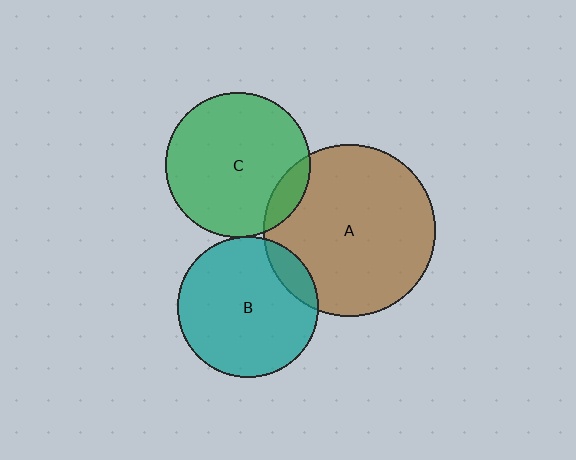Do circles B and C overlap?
Yes.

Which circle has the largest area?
Circle A (brown).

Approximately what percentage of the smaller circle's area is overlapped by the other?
Approximately 5%.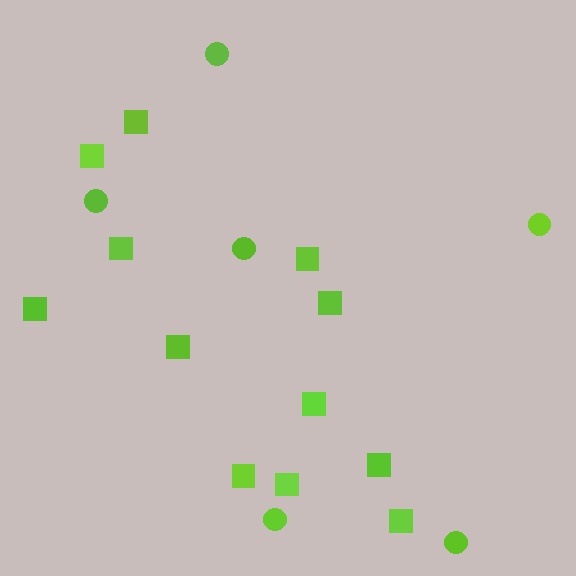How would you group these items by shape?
There are 2 groups: one group of squares (12) and one group of circles (6).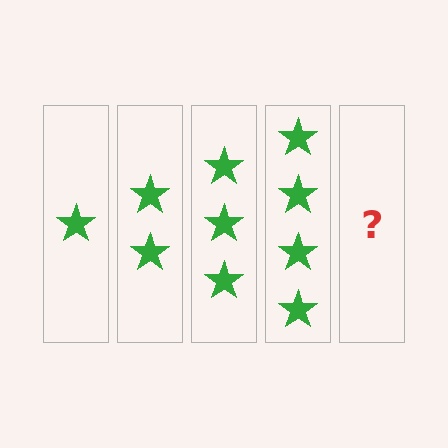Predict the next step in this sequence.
The next step is 5 stars.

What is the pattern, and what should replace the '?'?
The pattern is that each step adds one more star. The '?' should be 5 stars.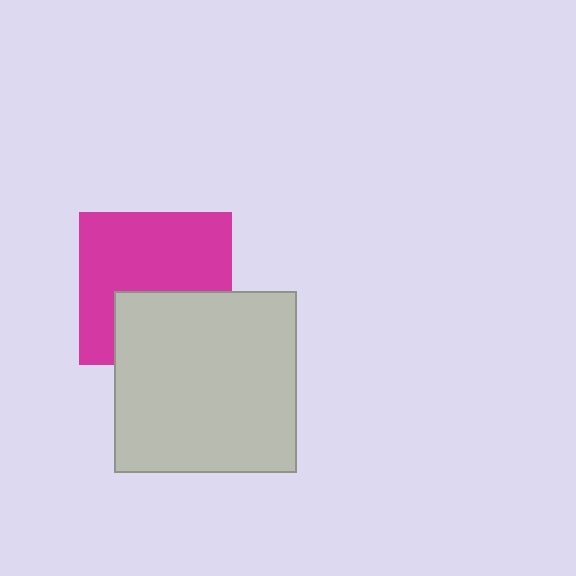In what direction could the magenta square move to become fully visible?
The magenta square could move up. That would shift it out from behind the light gray square entirely.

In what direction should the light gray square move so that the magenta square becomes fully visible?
The light gray square should move down. That is the shortest direction to clear the overlap and leave the magenta square fully visible.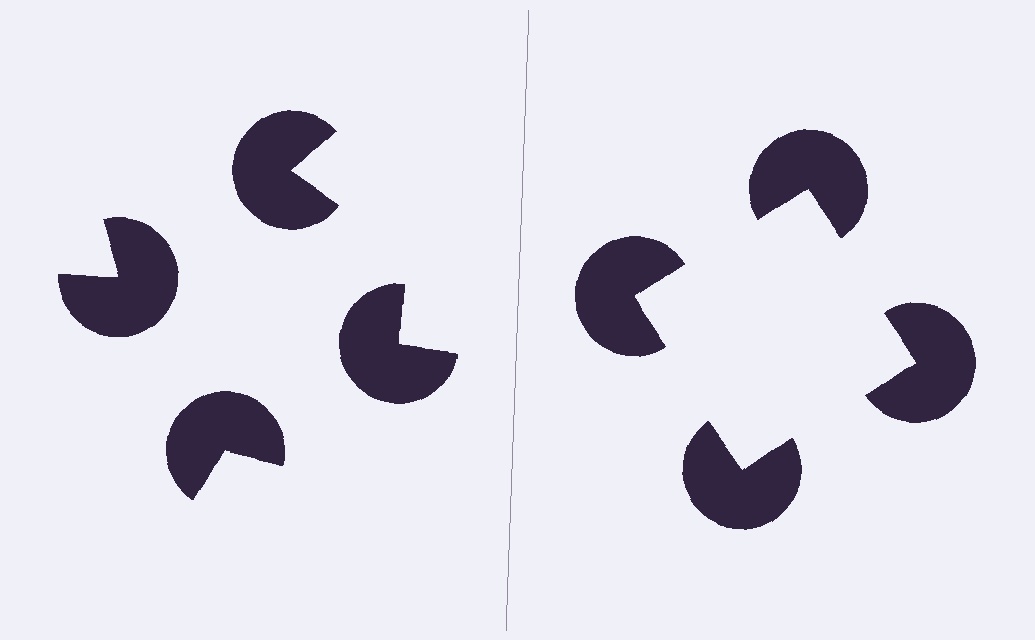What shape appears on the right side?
An illusory square.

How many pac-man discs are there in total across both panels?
8 — 4 on each side.